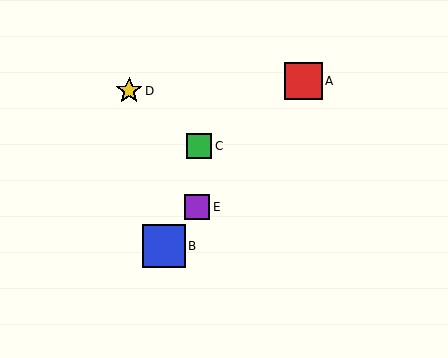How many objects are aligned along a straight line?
3 objects (A, B, E) are aligned along a straight line.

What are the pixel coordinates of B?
Object B is at (164, 246).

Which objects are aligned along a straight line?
Objects A, B, E are aligned along a straight line.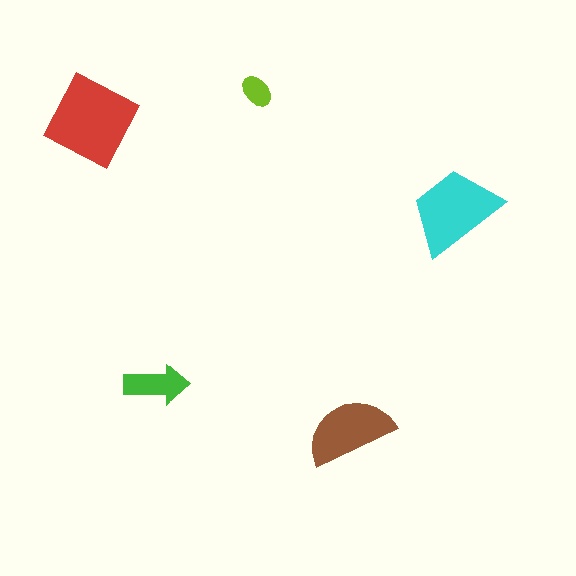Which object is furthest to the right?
The cyan trapezoid is rightmost.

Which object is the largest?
The red square.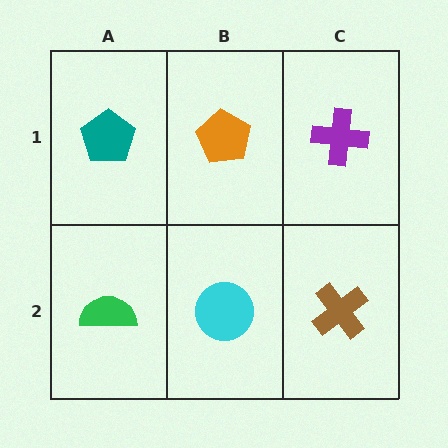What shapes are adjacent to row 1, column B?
A cyan circle (row 2, column B), a teal pentagon (row 1, column A), a purple cross (row 1, column C).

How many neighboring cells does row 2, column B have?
3.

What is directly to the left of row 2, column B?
A green semicircle.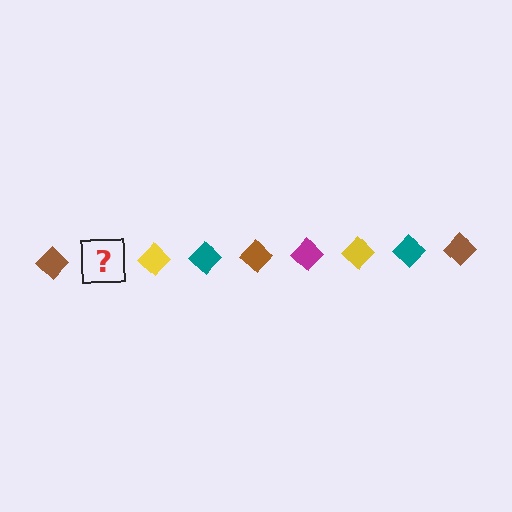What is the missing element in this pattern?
The missing element is a magenta diamond.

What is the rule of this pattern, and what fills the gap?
The rule is that the pattern cycles through brown, magenta, yellow, teal diamonds. The gap should be filled with a magenta diamond.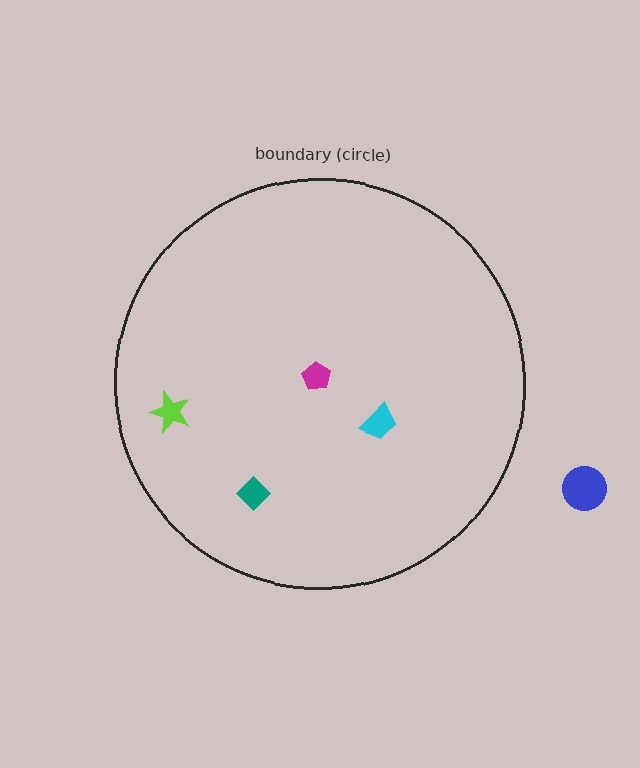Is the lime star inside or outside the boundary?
Inside.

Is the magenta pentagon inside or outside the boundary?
Inside.